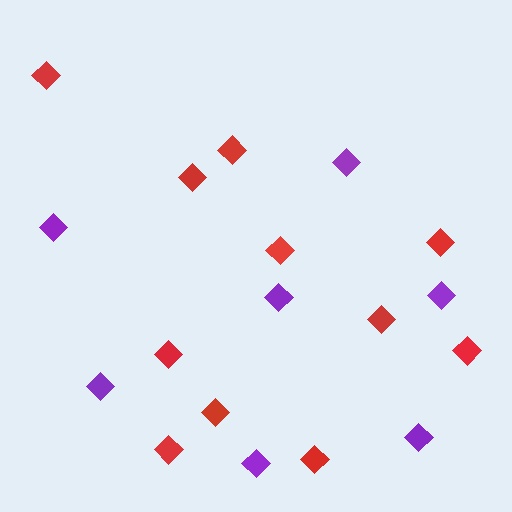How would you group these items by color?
There are 2 groups: one group of purple diamonds (7) and one group of red diamonds (11).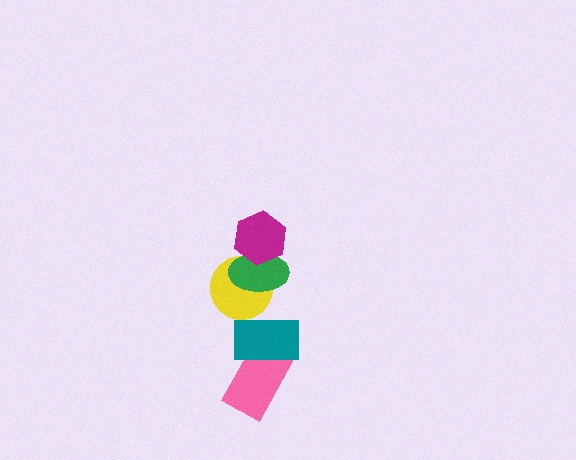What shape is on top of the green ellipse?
The magenta hexagon is on top of the green ellipse.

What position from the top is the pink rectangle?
The pink rectangle is 5th from the top.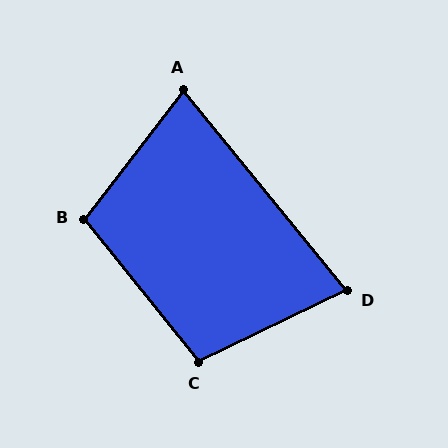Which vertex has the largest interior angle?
B, at approximately 104 degrees.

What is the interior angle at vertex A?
Approximately 77 degrees (acute).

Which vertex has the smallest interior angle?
D, at approximately 76 degrees.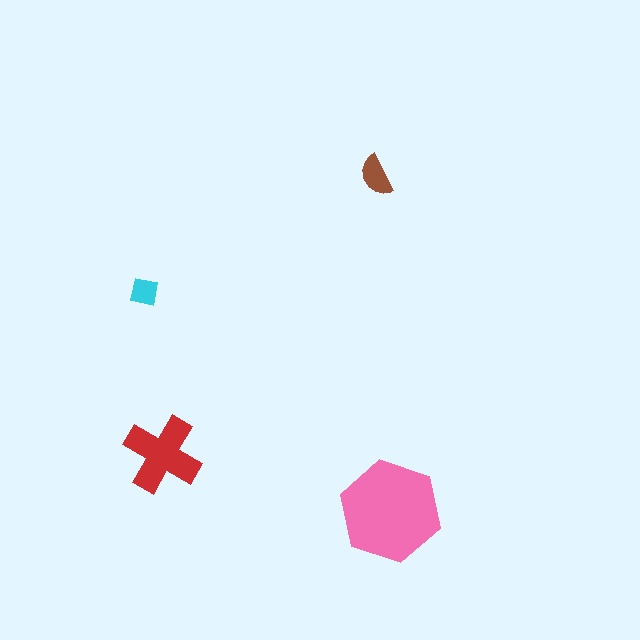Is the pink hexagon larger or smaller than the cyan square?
Larger.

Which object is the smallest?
The cyan square.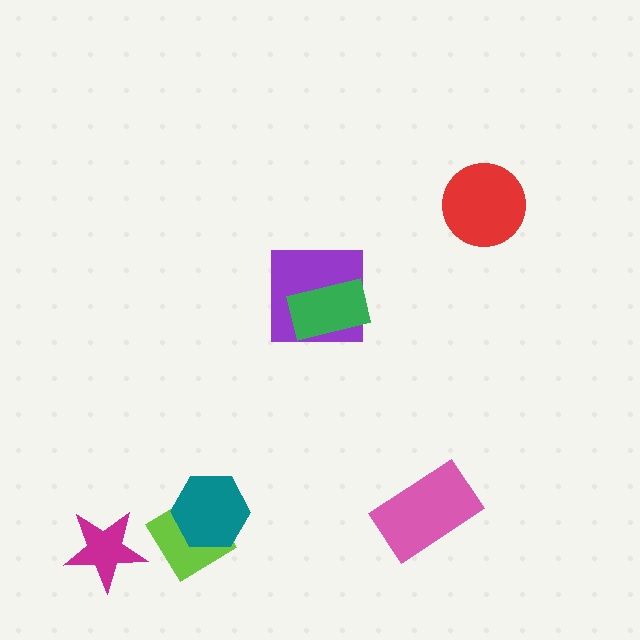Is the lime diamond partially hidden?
Yes, it is partially covered by another shape.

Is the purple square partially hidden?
Yes, it is partially covered by another shape.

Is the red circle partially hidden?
No, no other shape covers it.